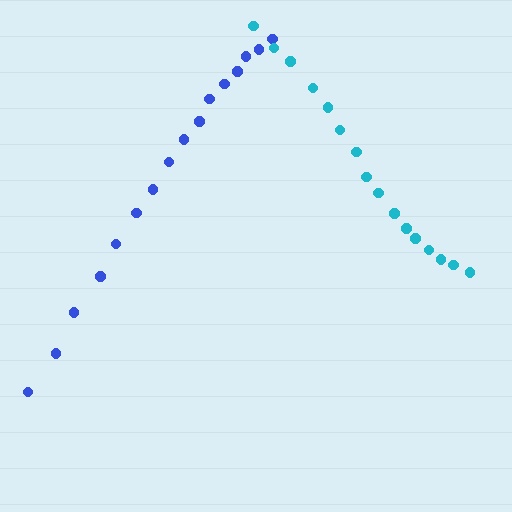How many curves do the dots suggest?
There are 2 distinct paths.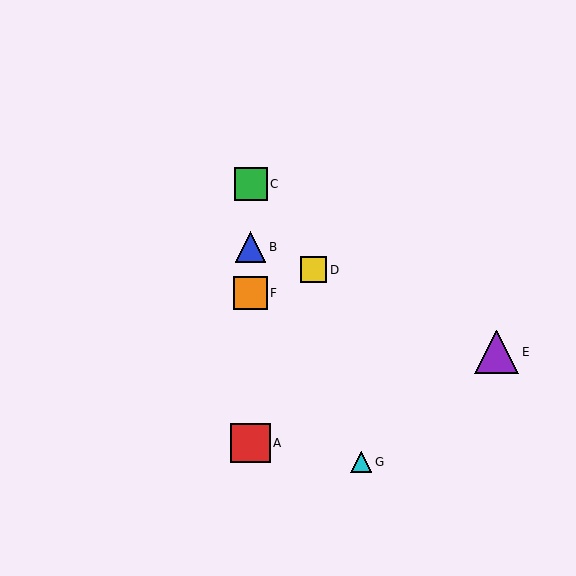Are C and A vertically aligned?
Yes, both are at x≈251.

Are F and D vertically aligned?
No, F is at x≈251 and D is at x≈314.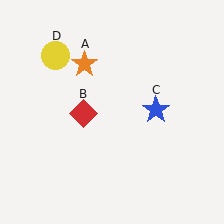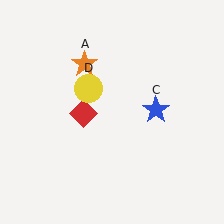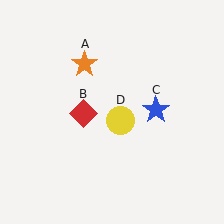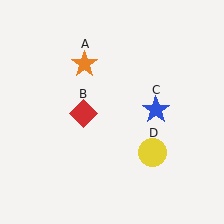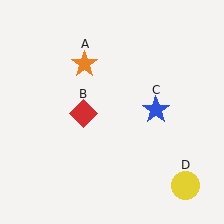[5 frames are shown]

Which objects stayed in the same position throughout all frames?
Orange star (object A) and red diamond (object B) and blue star (object C) remained stationary.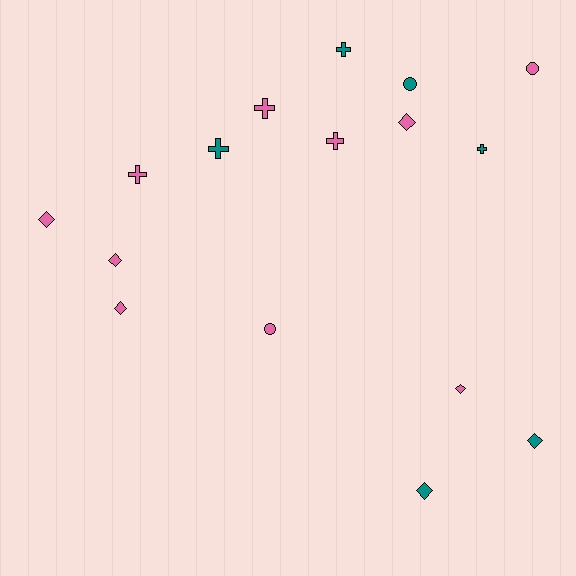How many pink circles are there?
There are 2 pink circles.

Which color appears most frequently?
Pink, with 10 objects.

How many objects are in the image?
There are 16 objects.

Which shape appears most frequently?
Diamond, with 7 objects.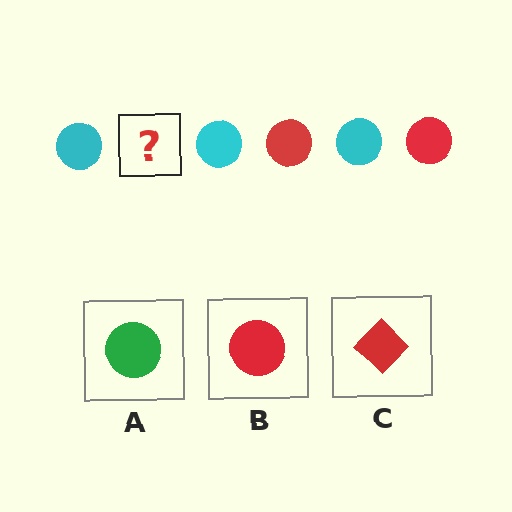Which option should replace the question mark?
Option B.